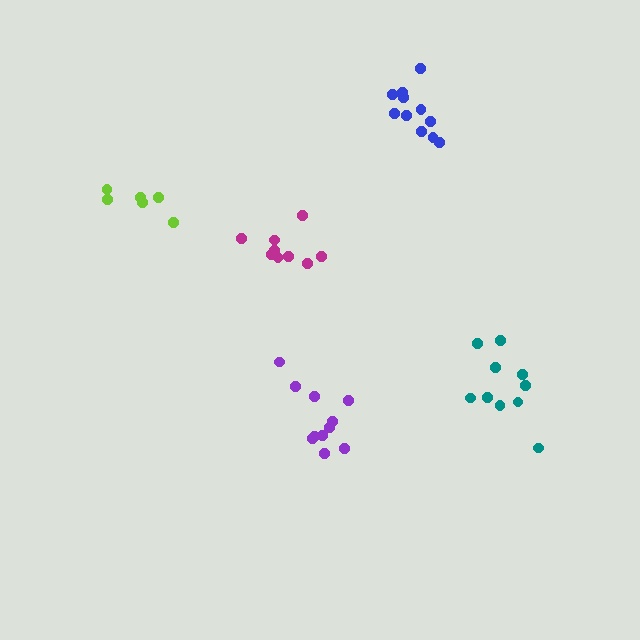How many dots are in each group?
Group 1: 9 dots, Group 2: 10 dots, Group 3: 11 dots, Group 4: 6 dots, Group 5: 11 dots (47 total).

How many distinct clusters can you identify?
There are 5 distinct clusters.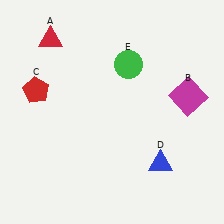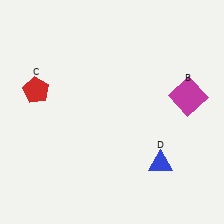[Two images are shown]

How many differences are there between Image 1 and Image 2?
There are 2 differences between the two images.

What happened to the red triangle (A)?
The red triangle (A) was removed in Image 2. It was in the top-left area of Image 1.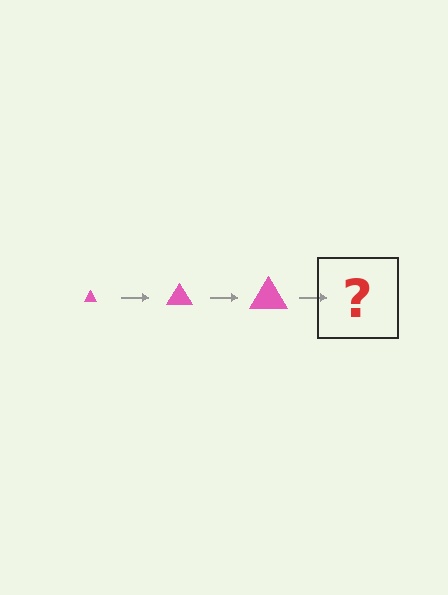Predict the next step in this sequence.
The next step is a pink triangle, larger than the previous one.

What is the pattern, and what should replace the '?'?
The pattern is that the triangle gets progressively larger each step. The '?' should be a pink triangle, larger than the previous one.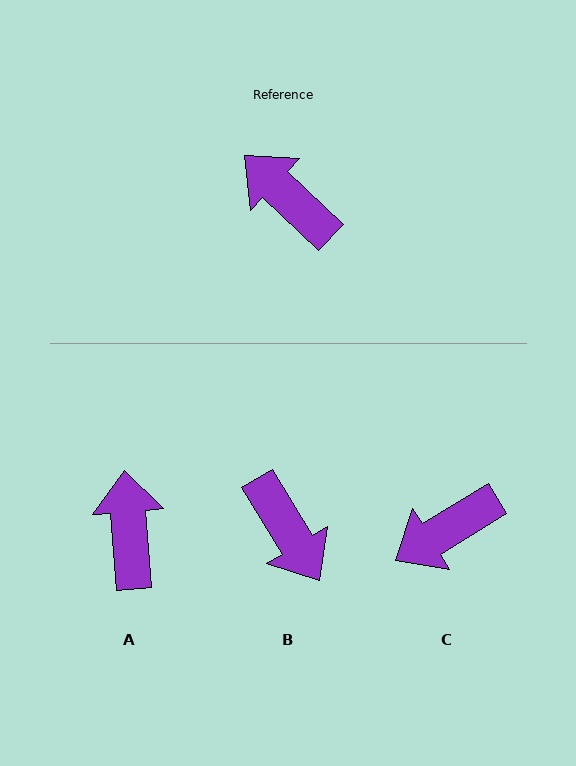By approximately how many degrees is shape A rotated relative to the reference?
Approximately 42 degrees clockwise.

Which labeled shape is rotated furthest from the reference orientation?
B, about 165 degrees away.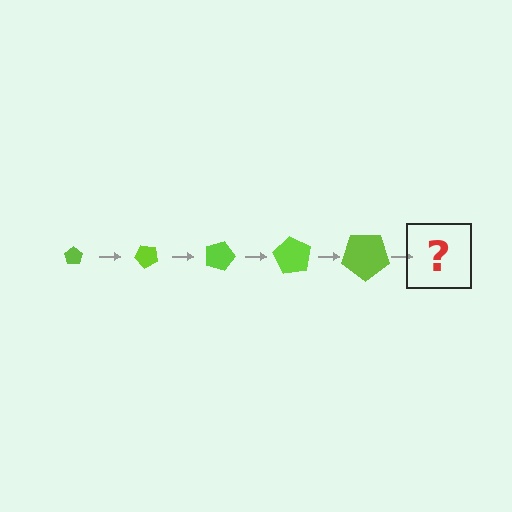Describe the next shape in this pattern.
It should be a pentagon, larger than the previous one and rotated 225 degrees from the start.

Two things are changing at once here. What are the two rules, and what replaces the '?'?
The two rules are that the pentagon grows larger each step and it rotates 45 degrees each step. The '?' should be a pentagon, larger than the previous one and rotated 225 degrees from the start.